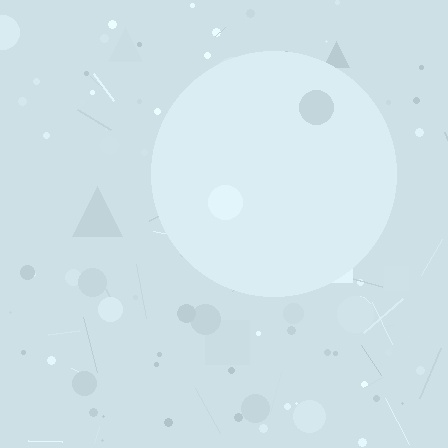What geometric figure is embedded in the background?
A circle is embedded in the background.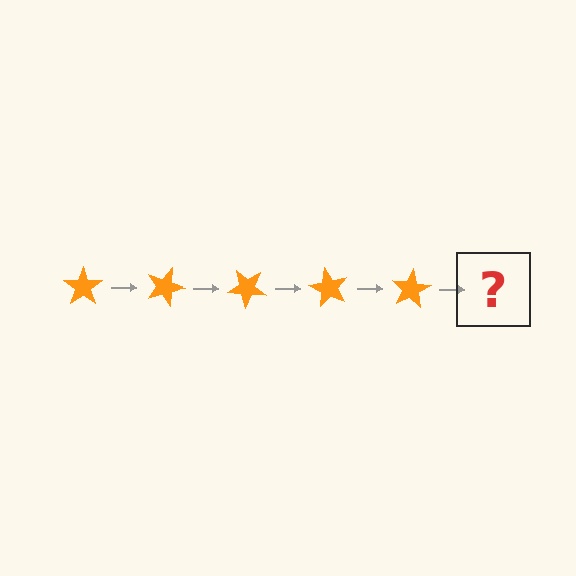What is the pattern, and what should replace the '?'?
The pattern is that the star rotates 20 degrees each step. The '?' should be an orange star rotated 100 degrees.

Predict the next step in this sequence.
The next step is an orange star rotated 100 degrees.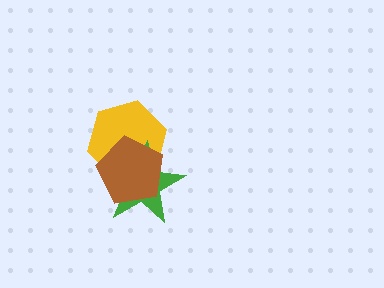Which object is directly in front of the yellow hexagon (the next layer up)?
The green star is directly in front of the yellow hexagon.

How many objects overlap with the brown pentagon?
2 objects overlap with the brown pentagon.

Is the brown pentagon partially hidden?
No, no other shape covers it.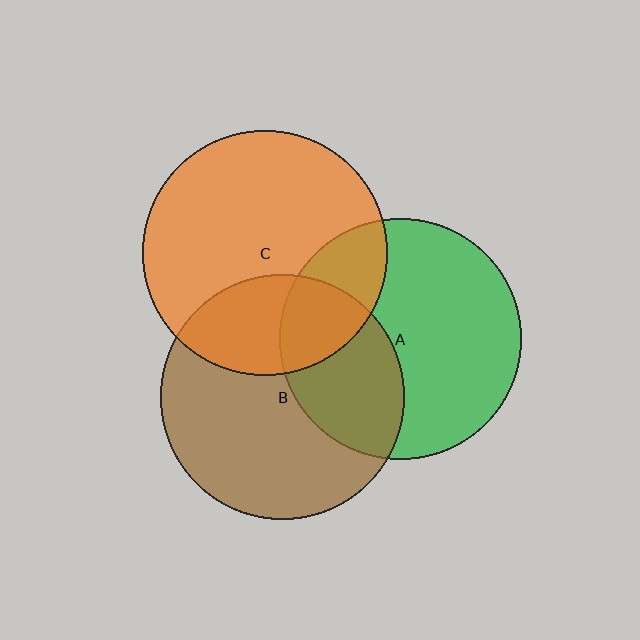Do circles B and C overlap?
Yes.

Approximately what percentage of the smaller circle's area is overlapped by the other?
Approximately 30%.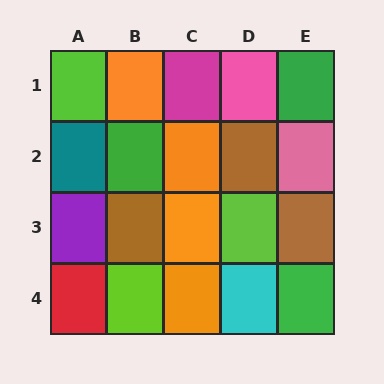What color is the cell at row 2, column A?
Teal.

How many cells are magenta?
1 cell is magenta.